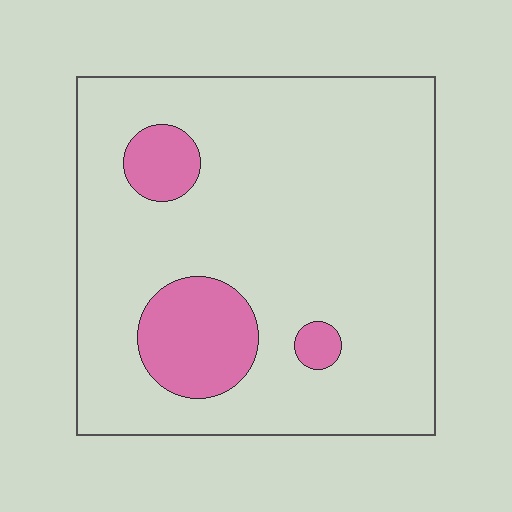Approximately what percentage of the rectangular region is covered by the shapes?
Approximately 15%.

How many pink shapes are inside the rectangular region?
3.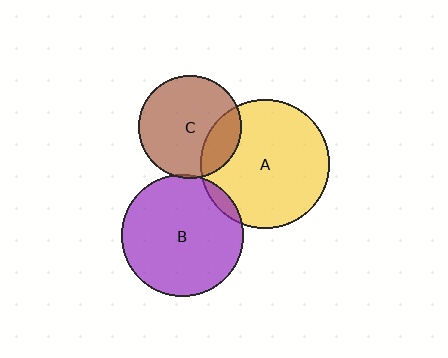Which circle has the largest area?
Circle A (yellow).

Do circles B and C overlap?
Yes.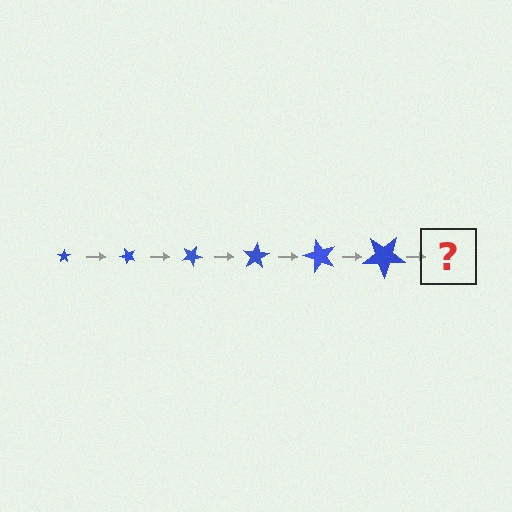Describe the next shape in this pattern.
It should be a star, larger than the previous one and rotated 300 degrees from the start.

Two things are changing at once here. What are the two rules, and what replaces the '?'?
The two rules are that the star grows larger each step and it rotates 50 degrees each step. The '?' should be a star, larger than the previous one and rotated 300 degrees from the start.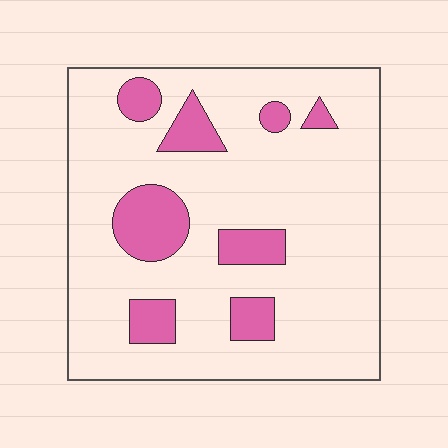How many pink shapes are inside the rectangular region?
8.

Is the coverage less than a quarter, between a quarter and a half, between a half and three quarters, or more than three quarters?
Less than a quarter.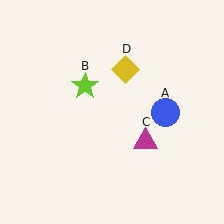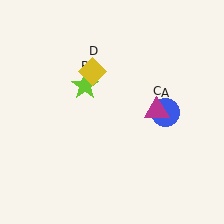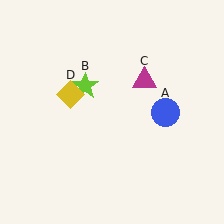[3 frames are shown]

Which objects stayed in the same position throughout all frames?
Blue circle (object A) and lime star (object B) remained stationary.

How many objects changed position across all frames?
2 objects changed position: magenta triangle (object C), yellow diamond (object D).